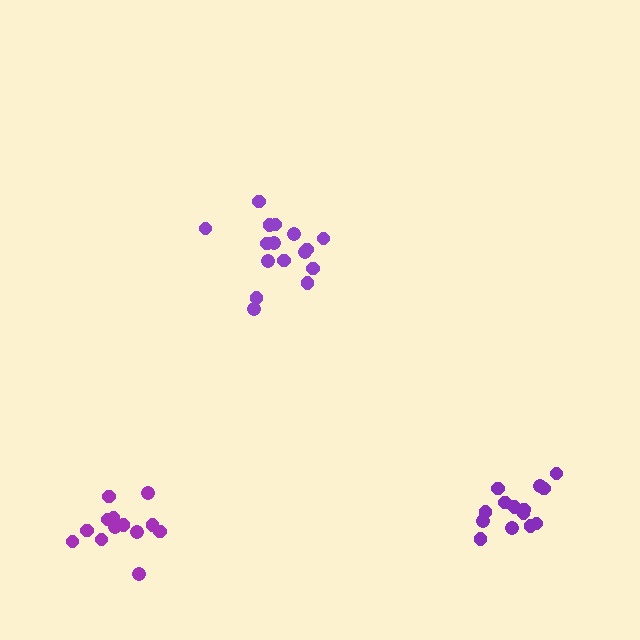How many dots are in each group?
Group 1: 16 dots, Group 2: 14 dots, Group 3: 14 dots (44 total).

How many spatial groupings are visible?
There are 3 spatial groupings.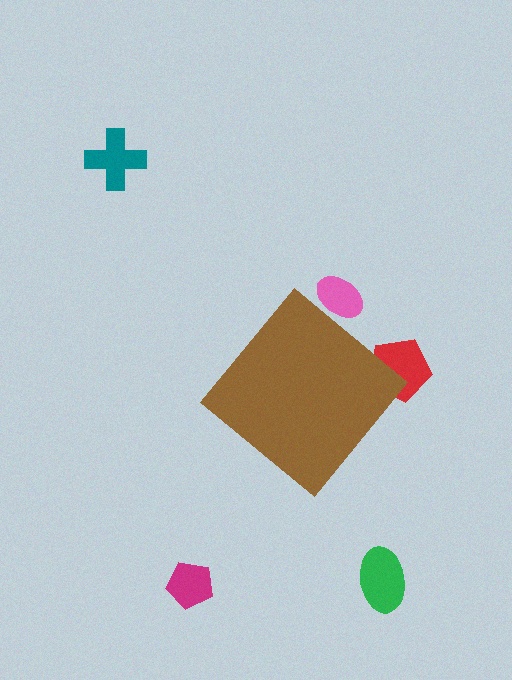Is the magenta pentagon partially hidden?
No, the magenta pentagon is fully visible.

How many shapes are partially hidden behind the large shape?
2 shapes are partially hidden.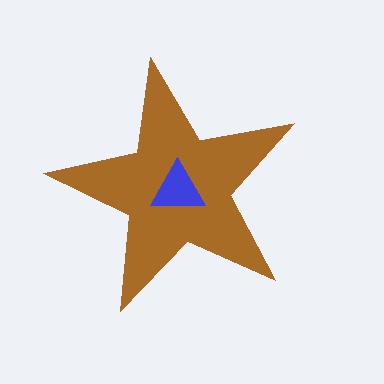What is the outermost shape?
The brown star.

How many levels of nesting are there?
2.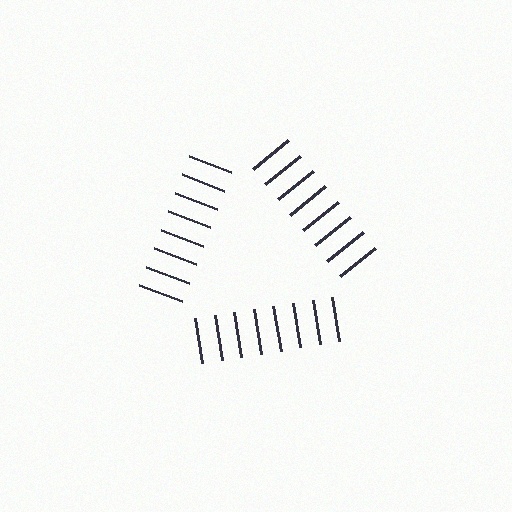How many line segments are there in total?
24 — 8 along each of the 3 edges.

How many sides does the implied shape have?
3 sides — the line-ends trace a triangle.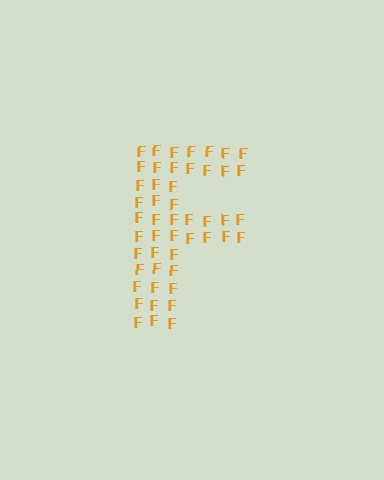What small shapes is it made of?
It is made of small letter F's.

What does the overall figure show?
The overall figure shows the letter F.